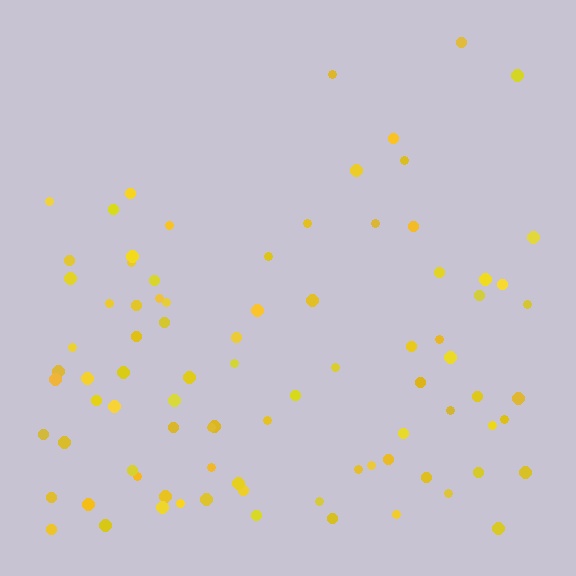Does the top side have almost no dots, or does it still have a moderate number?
Still a moderate number, just noticeably fewer than the bottom.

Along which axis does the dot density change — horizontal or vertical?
Vertical.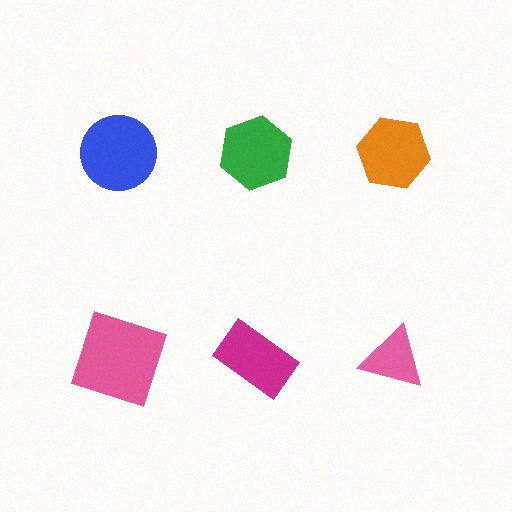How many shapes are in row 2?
3 shapes.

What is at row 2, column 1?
A pink square.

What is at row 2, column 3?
A pink triangle.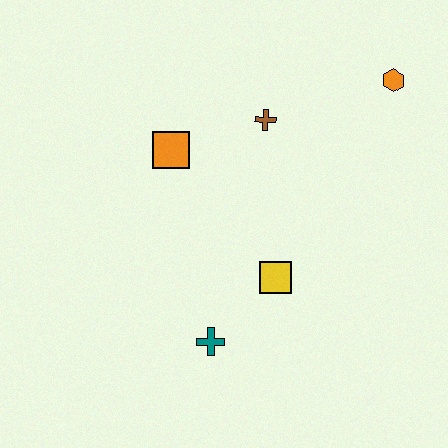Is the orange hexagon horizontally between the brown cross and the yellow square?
No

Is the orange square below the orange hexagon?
Yes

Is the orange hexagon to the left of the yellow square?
No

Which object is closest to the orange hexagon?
The brown cross is closest to the orange hexagon.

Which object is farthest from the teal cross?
The orange hexagon is farthest from the teal cross.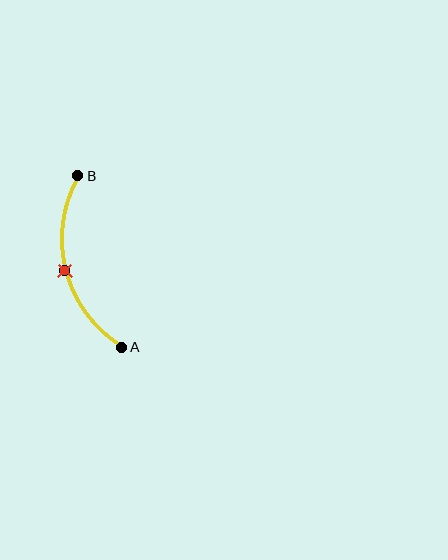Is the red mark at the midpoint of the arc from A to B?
Yes. The red mark lies on the arc at equal arc-length from both A and B — it is the arc midpoint.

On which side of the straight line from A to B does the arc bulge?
The arc bulges to the left of the straight line connecting A and B.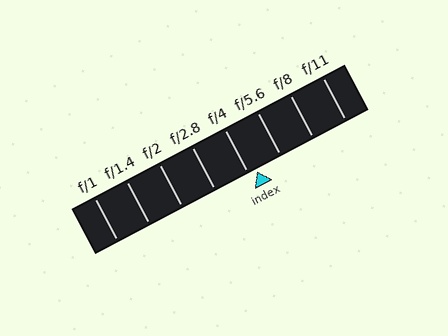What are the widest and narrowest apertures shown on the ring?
The widest aperture shown is f/1 and the narrowest is f/11.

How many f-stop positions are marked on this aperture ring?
There are 8 f-stop positions marked.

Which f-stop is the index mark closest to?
The index mark is closest to f/4.